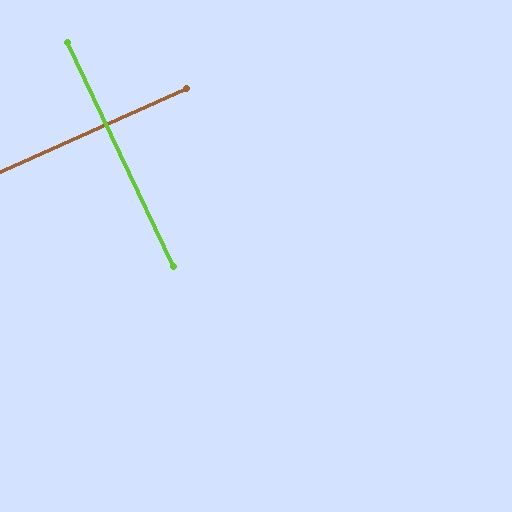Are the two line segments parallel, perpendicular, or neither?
Perpendicular — they meet at approximately 89°.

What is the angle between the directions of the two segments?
Approximately 89 degrees.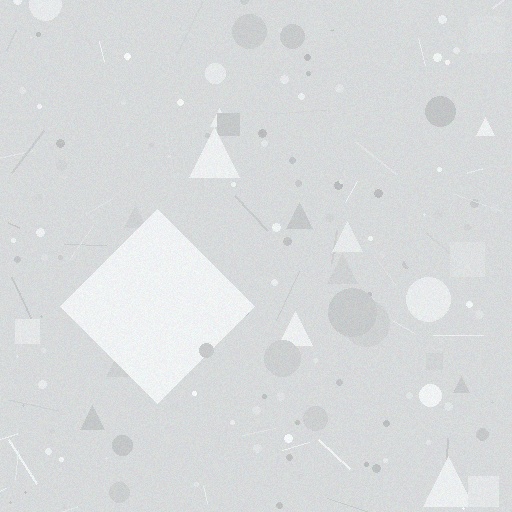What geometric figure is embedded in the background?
A diamond is embedded in the background.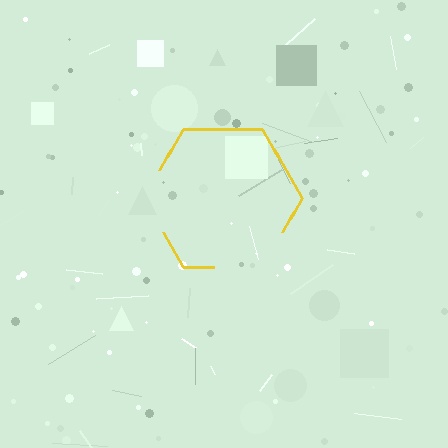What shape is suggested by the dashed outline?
The dashed outline suggests a hexagon.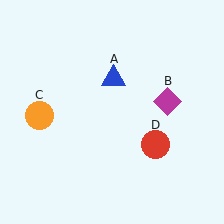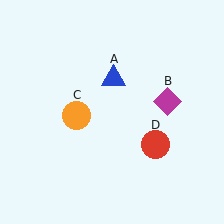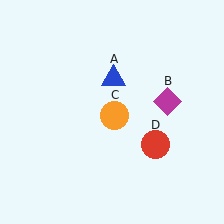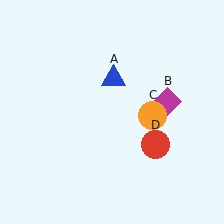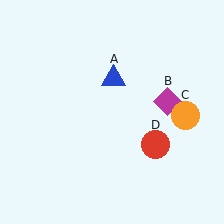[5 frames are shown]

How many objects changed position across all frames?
1 object changed position: orange circle (object C).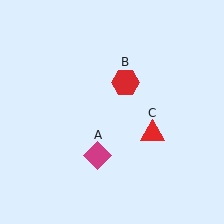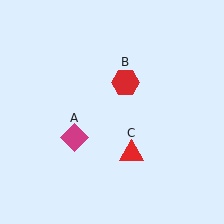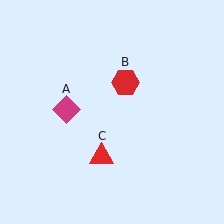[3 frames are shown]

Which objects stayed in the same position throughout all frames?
Red hexagon (object B) remained stationary.